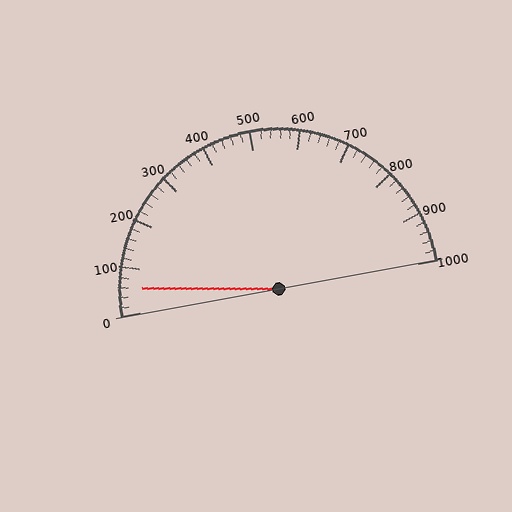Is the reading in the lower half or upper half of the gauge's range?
The reading is in the lower half of the range (0 to 1000).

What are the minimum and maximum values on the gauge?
The gauge ranges from 0 to 1000.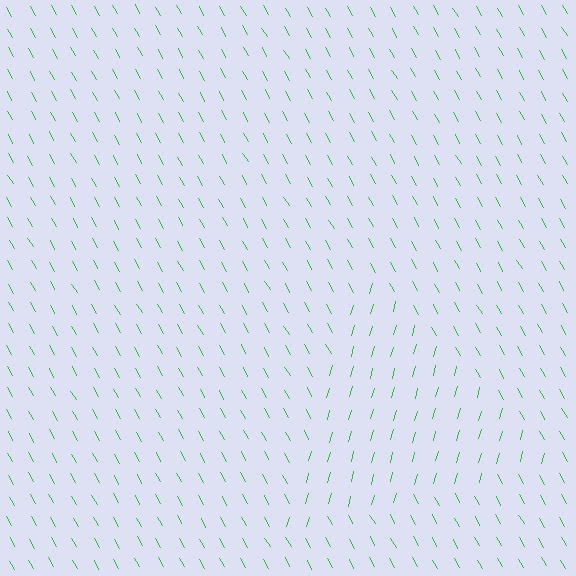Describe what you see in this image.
The image is filled with small green line segments. A triangle region in the image has lines oriented differently from the surrounding lines, creating a visible texture boundary.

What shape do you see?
I see a triangle.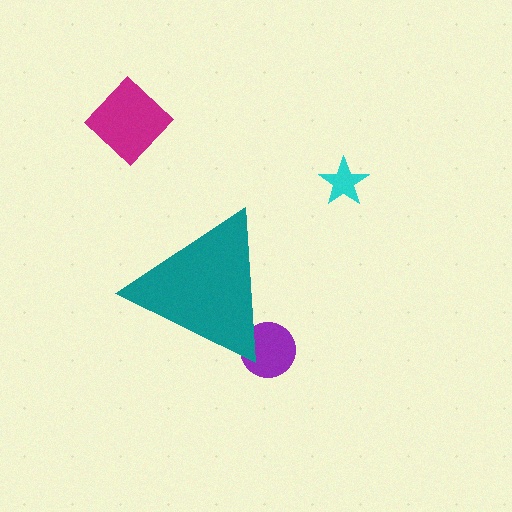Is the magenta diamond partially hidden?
No, the magenta diamond is fully visible.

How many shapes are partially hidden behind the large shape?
1 shape is partially hidden.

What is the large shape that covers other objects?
A teal triangle.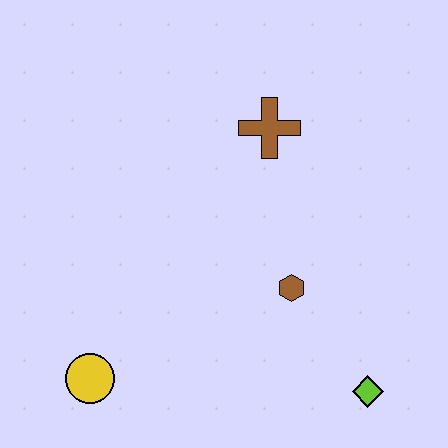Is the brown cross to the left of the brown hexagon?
Yes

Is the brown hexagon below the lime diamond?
No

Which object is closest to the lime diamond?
The brown hexagon is closest to the lime diamond.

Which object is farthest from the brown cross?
The yellow circle is farthest from the brown cross.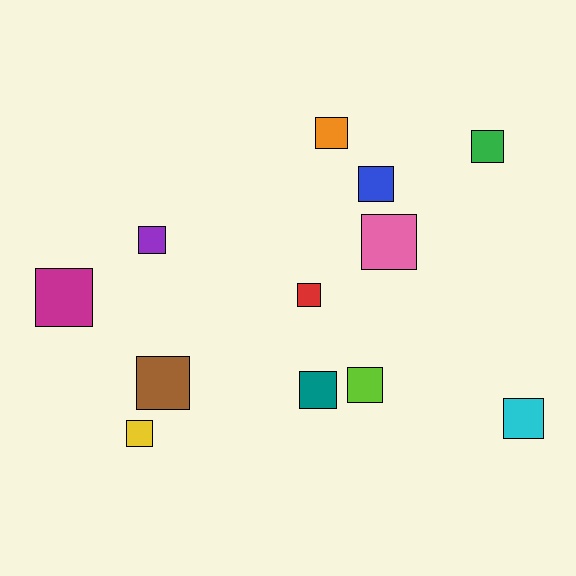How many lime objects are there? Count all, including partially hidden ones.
There is 1 lime object.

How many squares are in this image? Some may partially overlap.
There are 12 squares.